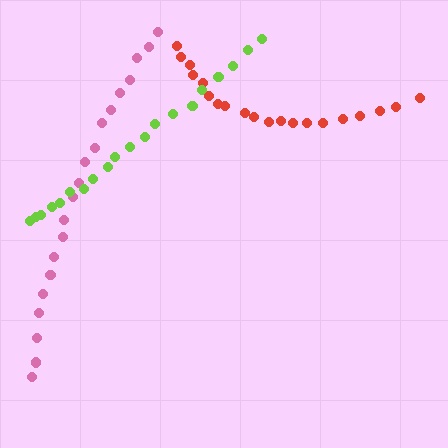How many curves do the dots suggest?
There are 3 distinct paths.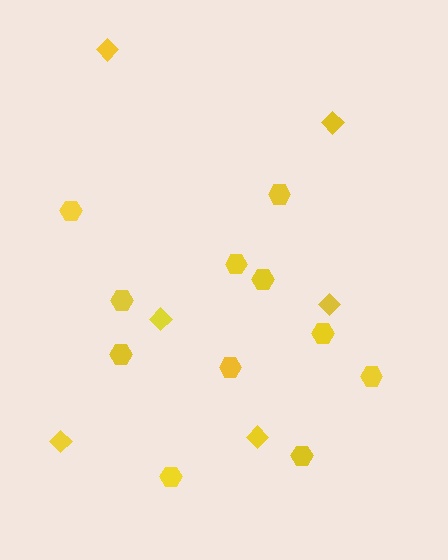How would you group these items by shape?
There are 2 groups: one group of hexagons (11) and one group of diamonds (6).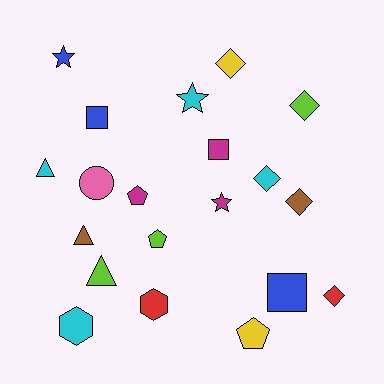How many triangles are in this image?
There are 3 triangles.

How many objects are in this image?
There are 20 objects.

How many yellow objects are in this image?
There are 2 yellow objects.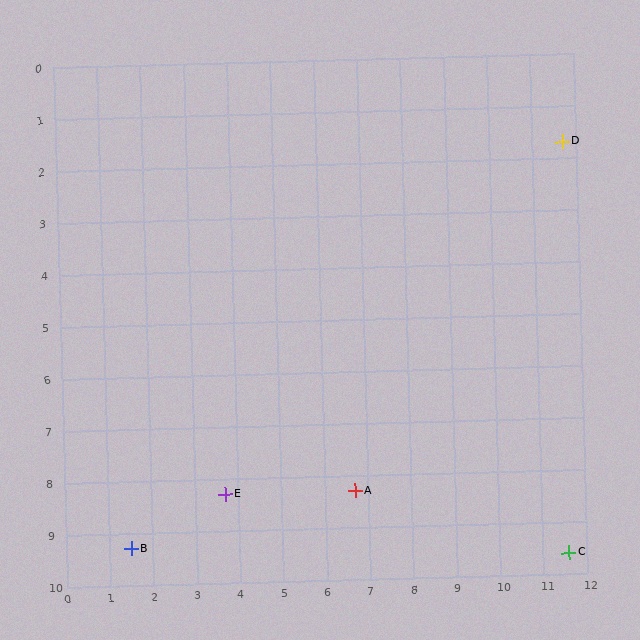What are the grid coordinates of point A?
Point A is at approximately (6.7, 8.3).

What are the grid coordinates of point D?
Point D is at approximately (11.7, 1.7).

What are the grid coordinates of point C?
Point C is at approximately (11.6, 9.6).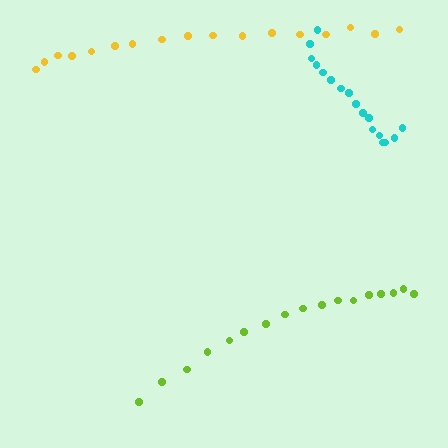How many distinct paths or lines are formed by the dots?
There are 3 distinct paths.